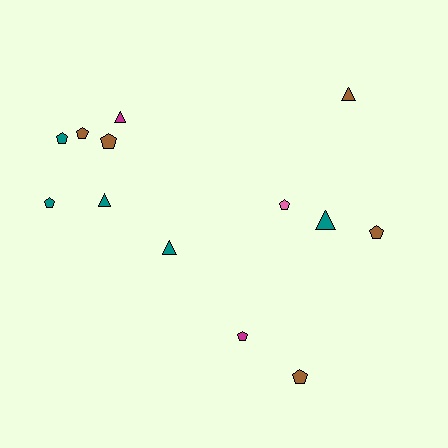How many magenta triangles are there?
There is 1 magenta triangle.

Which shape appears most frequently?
Pentagon, with 8 objects.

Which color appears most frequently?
Brown, with 5 objects.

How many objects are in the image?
There are 13 objects.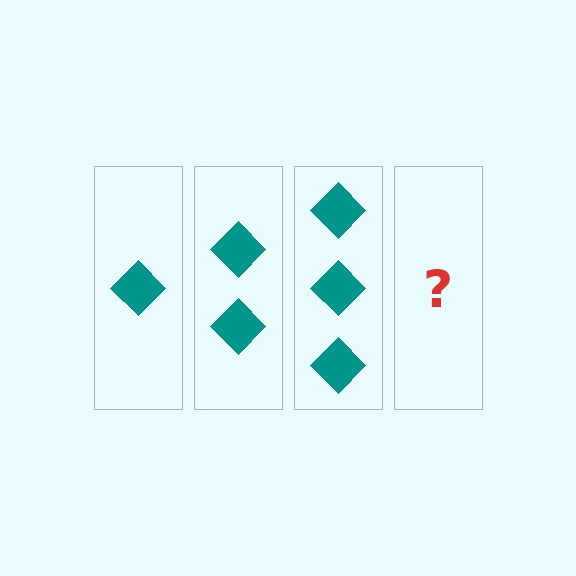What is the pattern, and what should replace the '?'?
The pattern is that each step adds one more diamond. The '?' should be 4 diamonds.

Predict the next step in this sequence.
The next step is 4 diamonds.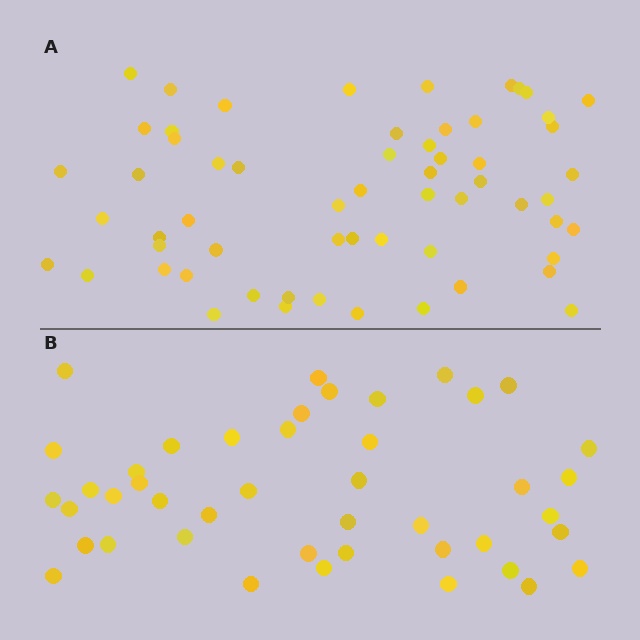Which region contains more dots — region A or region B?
Region A (the top region) has more dots.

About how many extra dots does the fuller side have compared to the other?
Region A has approximately 15 more dots than region B.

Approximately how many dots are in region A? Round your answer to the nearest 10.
About 60 dots.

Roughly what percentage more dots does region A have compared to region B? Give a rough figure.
About 35% more.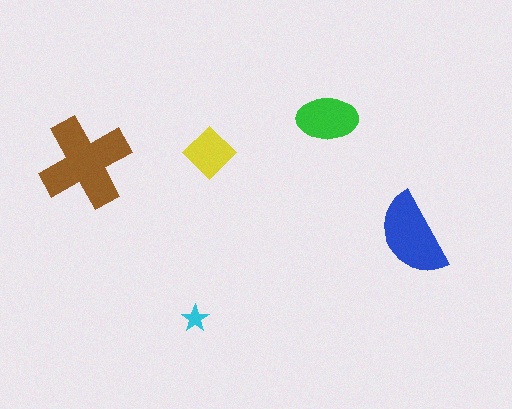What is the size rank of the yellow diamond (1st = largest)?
4th.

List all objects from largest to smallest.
The brown cross, the blue semicircle, the green ellipse, the yellow diamond, the cyan star.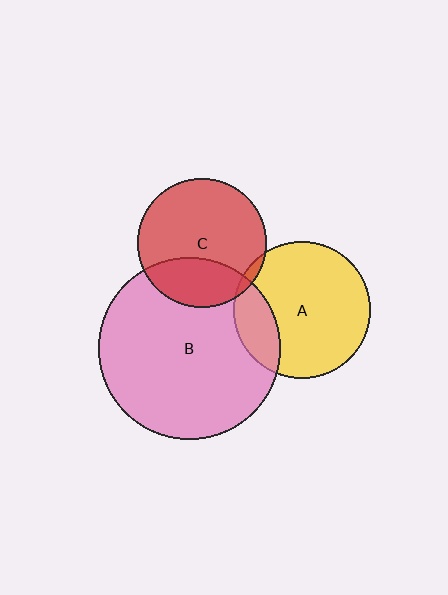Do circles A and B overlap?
Yes.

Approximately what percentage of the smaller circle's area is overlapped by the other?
Approximately 20%.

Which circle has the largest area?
Circle B (pink).